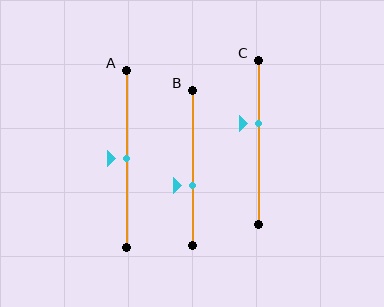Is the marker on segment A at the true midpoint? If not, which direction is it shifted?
Yes, the marker on segment A is at the true midpoint.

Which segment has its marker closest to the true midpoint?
Segment A has its marker closest to the true midpoint.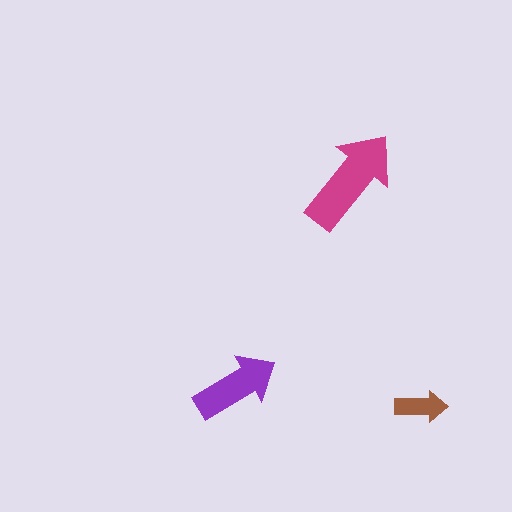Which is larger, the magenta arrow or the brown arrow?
The magenta one.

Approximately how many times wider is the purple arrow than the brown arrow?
About 1.5 times wider.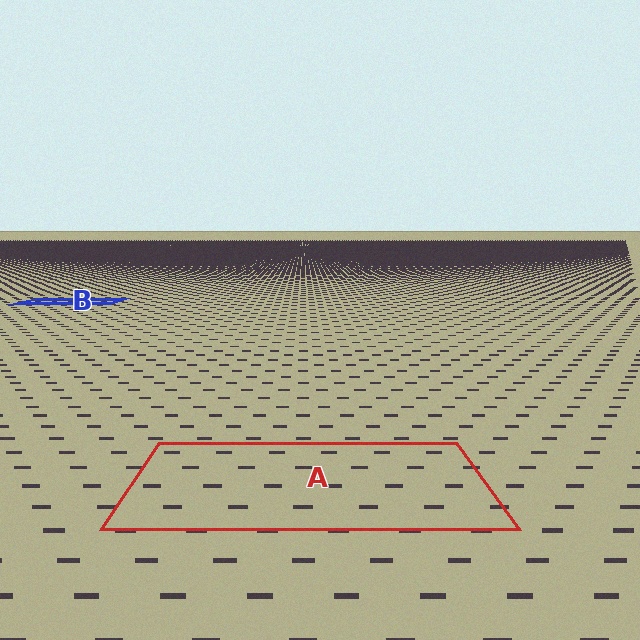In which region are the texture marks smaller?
The texture marks are smaller in region B, because it is farther away.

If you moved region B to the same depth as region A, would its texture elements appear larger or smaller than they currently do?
They would appear larger. At a closer depth, the same texture elements are projected at a bigger on-screen size.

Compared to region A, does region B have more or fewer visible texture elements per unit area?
Region B has more texture elements per unit area — they are packed more densely because it is farther away.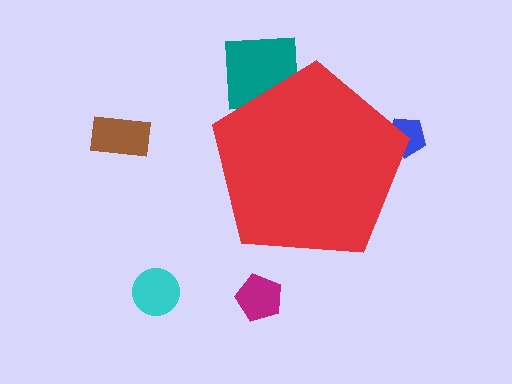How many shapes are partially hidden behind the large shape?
2 shapes are partially hidden.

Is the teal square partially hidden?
Yes, the teal square is partially hidden behind the red pentagon.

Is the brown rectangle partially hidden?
No, the brown rectangle is fully visible.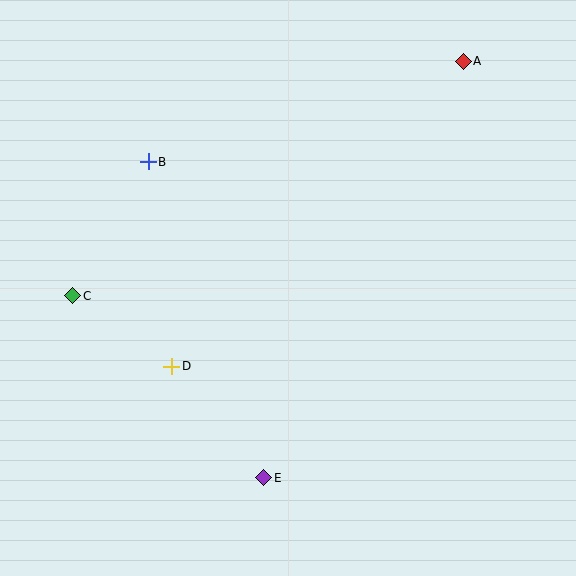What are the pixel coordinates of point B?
Point B is at (148, 162).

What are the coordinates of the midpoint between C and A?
The midpoint between C and A is at (268, 179).